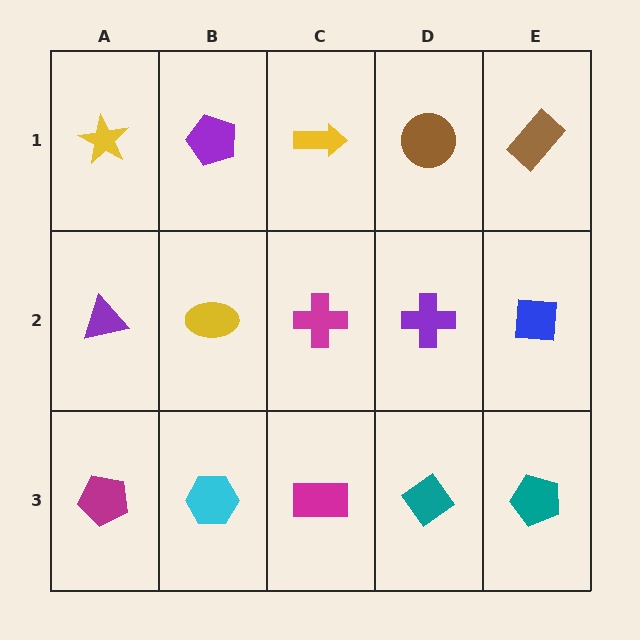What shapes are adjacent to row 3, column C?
A magenta cross (row 2, column C), a cyan hexagon (row 3, column B), a teal diamond (row 3, column D).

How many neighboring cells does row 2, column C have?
4.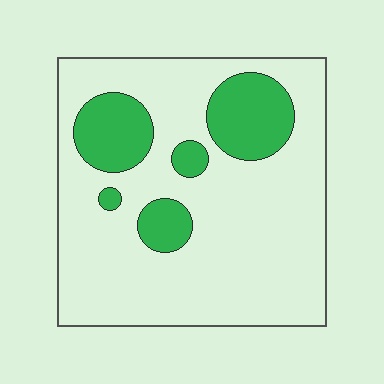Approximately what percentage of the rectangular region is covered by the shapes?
Approximately 20%.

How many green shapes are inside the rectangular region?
5.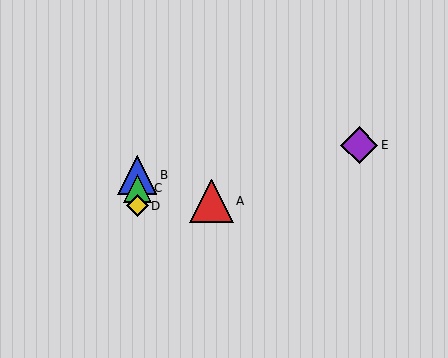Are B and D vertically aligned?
Yes, both are at x≈137.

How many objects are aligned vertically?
3 objects (B, C, D) are aligned vertically.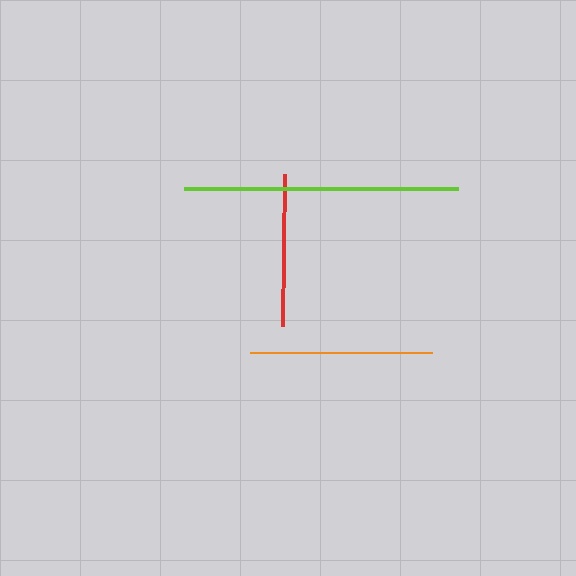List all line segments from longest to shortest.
From longest to shortest: lime, orange, red.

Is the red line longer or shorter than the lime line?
The lime line is longer than the red line.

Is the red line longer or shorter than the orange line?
The orange line is longer than the red line.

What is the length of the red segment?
The red segment is approximately 152 pixels long.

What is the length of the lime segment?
The lime segment is approximately 274 pixels long.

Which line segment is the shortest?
The red line is the shortest at approximately 152 pixels.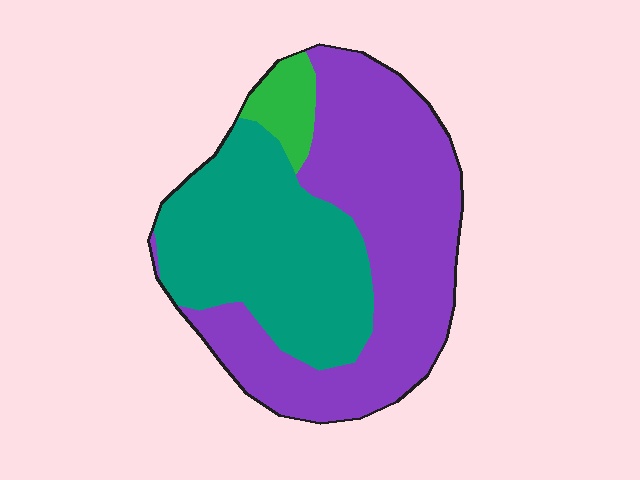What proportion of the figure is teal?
Teal takes up about two fifths (2/5) of the figure.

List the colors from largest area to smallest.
From largest to smallest: purple, teal, green.